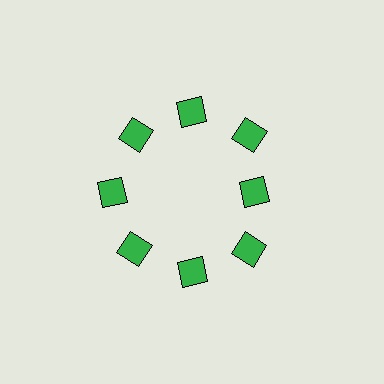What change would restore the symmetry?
The symmetry would be restored by moving it outward, back onto the ring so that all 8 squares sit at equal angles and equal distance from the center.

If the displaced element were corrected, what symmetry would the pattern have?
It would have 8-fold rotational symmetry — the pattern would map onto itself every 45 degrees.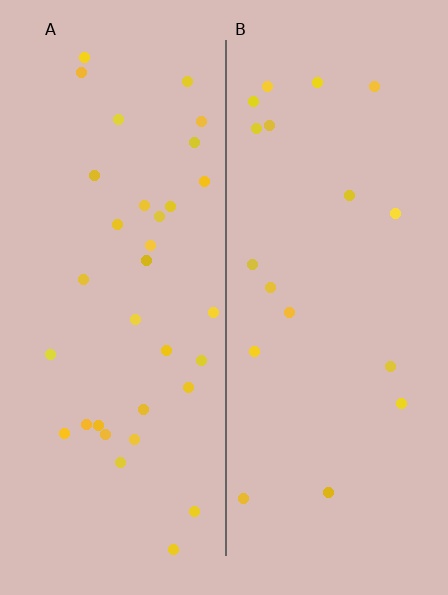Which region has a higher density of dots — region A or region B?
A (the left).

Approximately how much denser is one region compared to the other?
Approximately 1.8× — region A over region B.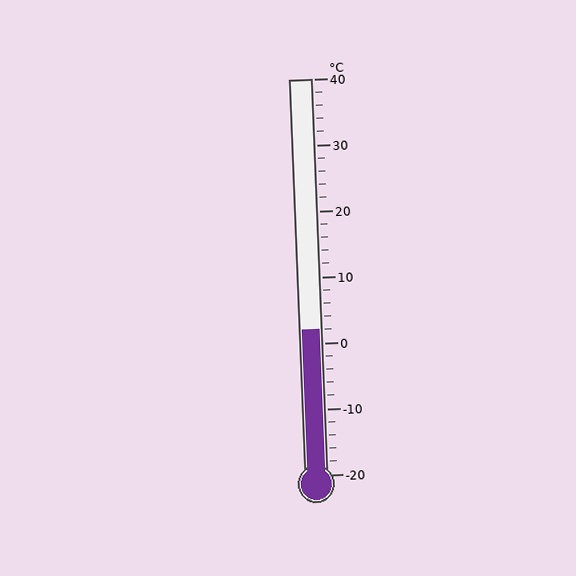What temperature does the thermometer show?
The thermometer shows approximately 2°C.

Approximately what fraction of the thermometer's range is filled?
The thermometer is filled to approximately 35% of its range.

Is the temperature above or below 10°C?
The temperature is below 10°C.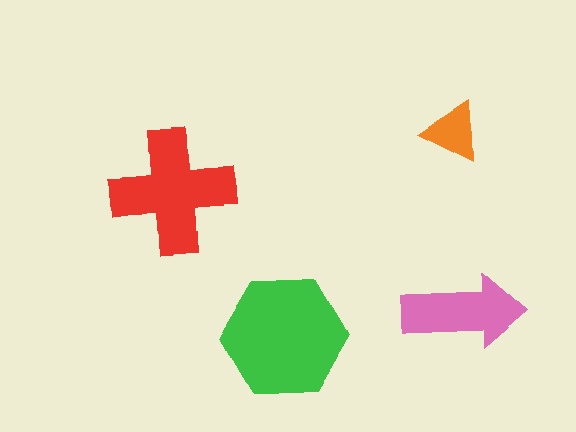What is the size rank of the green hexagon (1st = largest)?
1st.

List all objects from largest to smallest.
The green hexagon, the red cross, the pink arrow, the orange triangle.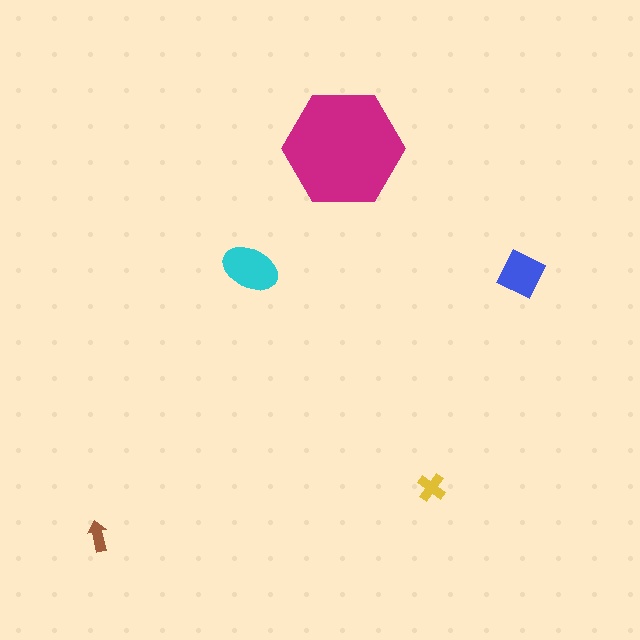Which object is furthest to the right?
The blue square is rightmost.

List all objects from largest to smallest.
The magenta hexagon, the cyan ellipse, the blue square, the yellow cross, the brown arrow.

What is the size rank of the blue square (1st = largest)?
3rd.